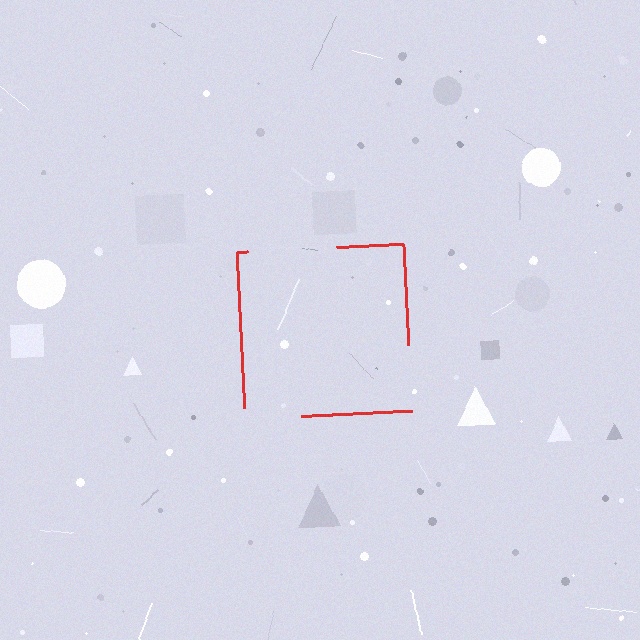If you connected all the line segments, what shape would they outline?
They would outline a square.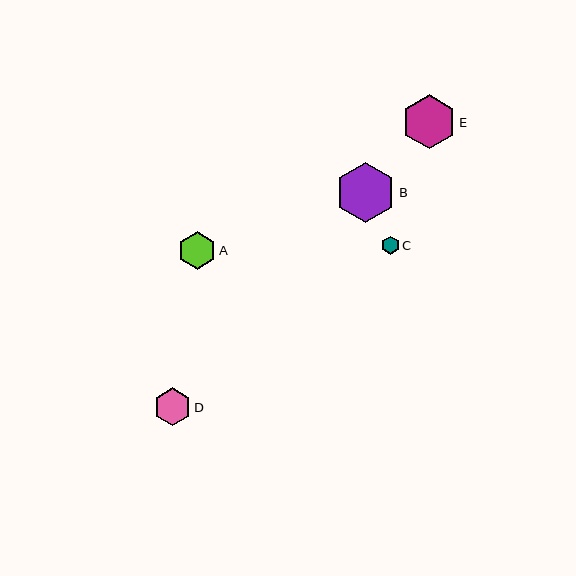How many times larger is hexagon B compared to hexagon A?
Hexagon B is approximately 1.6 times the size of hexagon A.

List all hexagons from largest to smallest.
From largest to smallest: B, E, A, D, C.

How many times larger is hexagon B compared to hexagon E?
Hexagon B is approximately 1.1 times the size of hexagon E.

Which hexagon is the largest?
Hexagon B is the largest with a size of approximately 60 pixels.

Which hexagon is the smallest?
Hexagon C is the smallest with a size of approximately 18 pixels.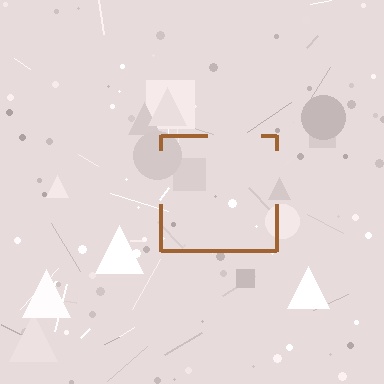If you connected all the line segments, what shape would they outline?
They would outline a square.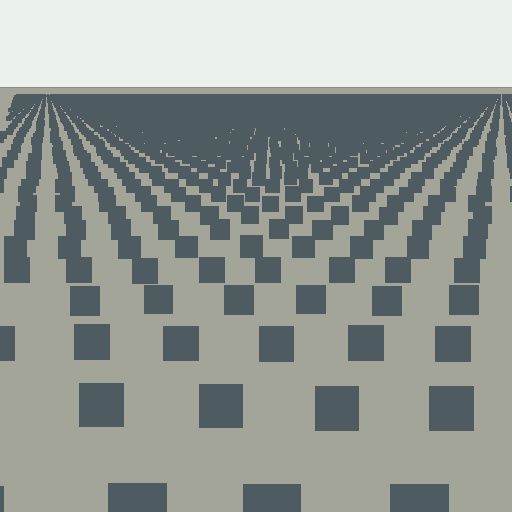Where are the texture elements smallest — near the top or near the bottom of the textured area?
Near the top.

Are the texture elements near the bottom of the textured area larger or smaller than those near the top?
Larger. Near the bottom, elements are closer to the viewer and appear at a bigger on-screen size.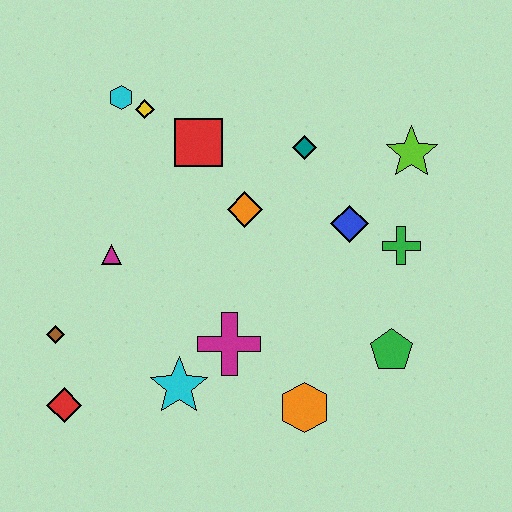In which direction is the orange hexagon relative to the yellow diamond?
The orange hexagon is below the yellow diamond.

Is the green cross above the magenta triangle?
Yes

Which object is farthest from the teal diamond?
The red diamond is farthest from the teal diamond.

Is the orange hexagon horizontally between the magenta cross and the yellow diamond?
No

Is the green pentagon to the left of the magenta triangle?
No